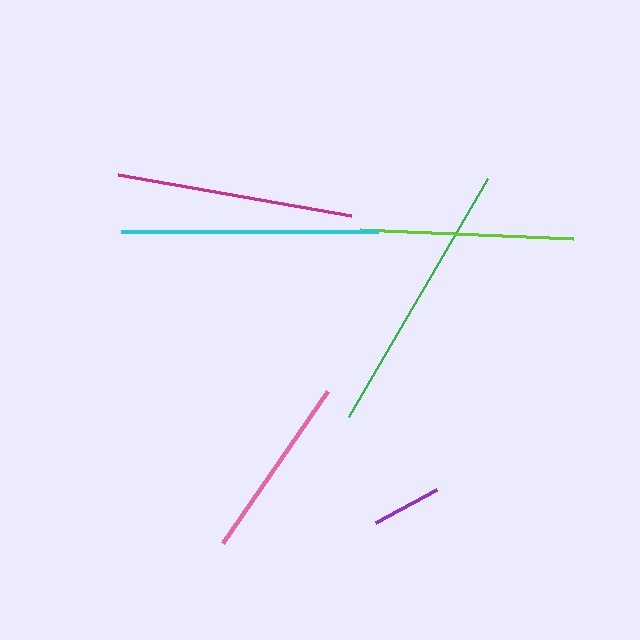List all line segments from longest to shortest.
From longest to shortest: green, cyan, magenta, lime, pink, purple.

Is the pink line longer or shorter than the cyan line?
The cyan line is longer than the pink line.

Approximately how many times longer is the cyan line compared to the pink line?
The cyan line is approximately 1.4 times the length of the pink line.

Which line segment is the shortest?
The purple line is the shortest at approximately 70 pixels.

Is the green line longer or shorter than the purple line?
The green line is longer than the purple line.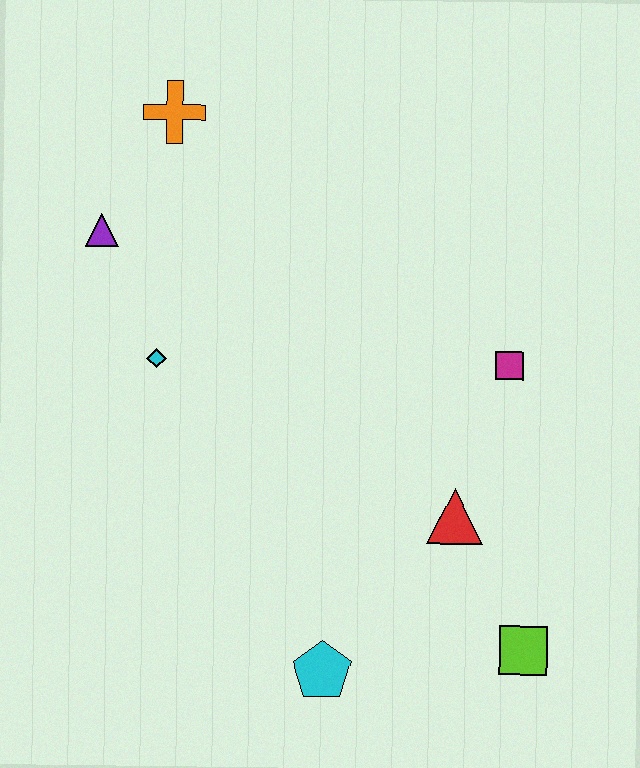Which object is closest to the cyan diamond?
The purple triangle is closest to the cyan diamond.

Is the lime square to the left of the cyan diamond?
No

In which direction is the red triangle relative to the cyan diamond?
The red triangle is to the right of the cyan diamond.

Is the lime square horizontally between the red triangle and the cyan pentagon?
No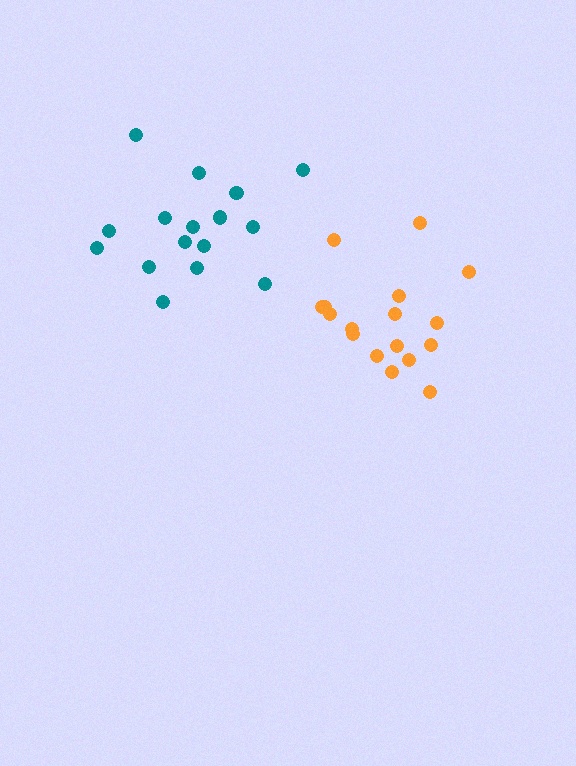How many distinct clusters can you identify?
There are 2 distinct clusters.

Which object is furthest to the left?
The teal cluster is leftmost.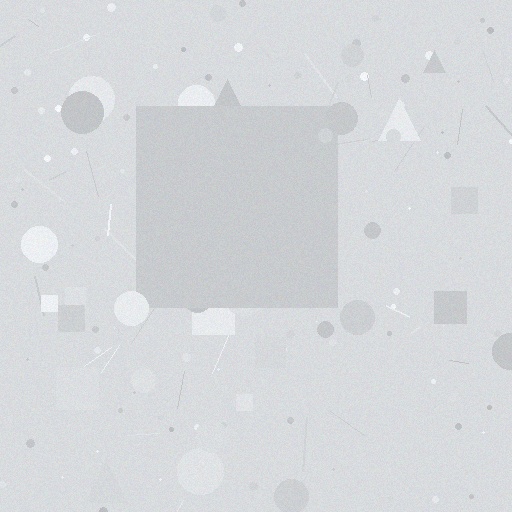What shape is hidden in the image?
A square is hidden in the image.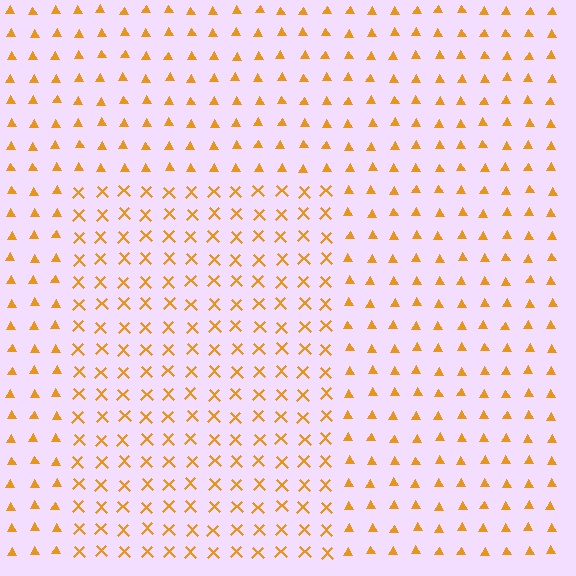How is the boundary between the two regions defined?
The boundary is defined by a change in element shape: X marks inside vs. triangles outside. All elements share the same color and spacing.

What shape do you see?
I see a rectangle.